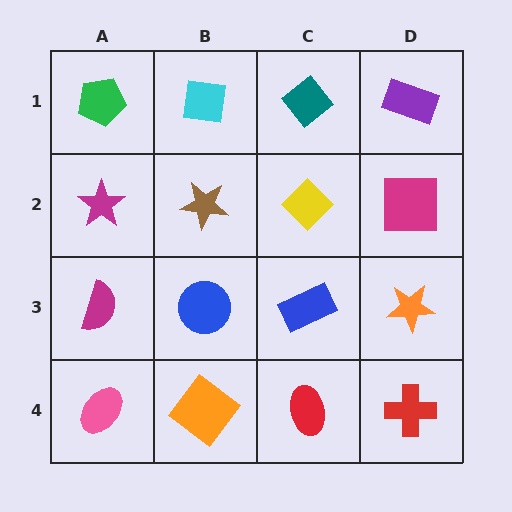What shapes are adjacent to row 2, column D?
A purple rectangle (row 1, column D), an orange star (row 3, column D), a yellow diamond (row 2, column C).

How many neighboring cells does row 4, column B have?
3.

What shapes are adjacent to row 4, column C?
A blue rectangle (row 3, column C), an orange diamond (row 4, column B), a red cross (row 4, column D).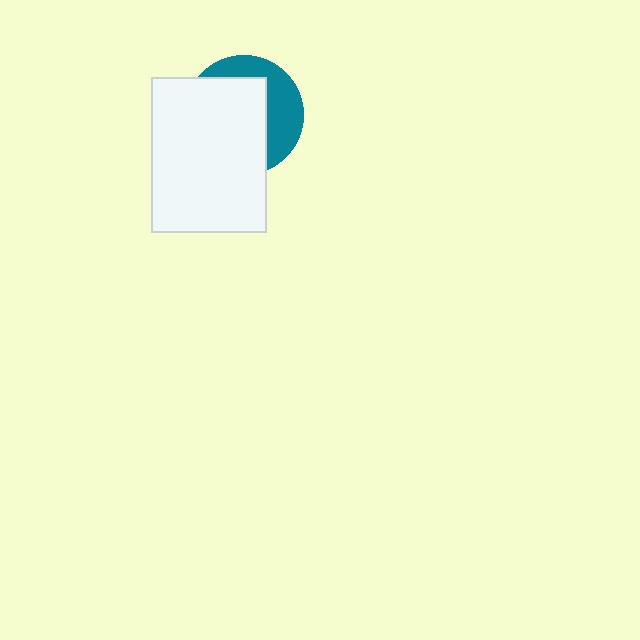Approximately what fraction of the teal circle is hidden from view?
Roughly 64% of the teal circle is hidden behind the white rectangle.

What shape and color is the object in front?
The object in front is a white rectangle.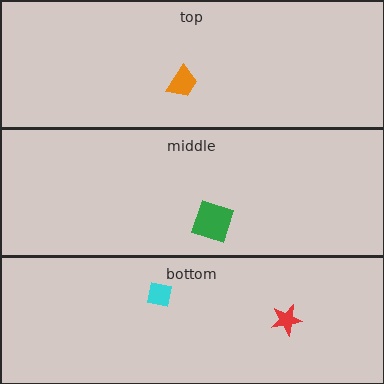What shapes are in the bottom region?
The cyan square, the red star.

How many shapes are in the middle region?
1.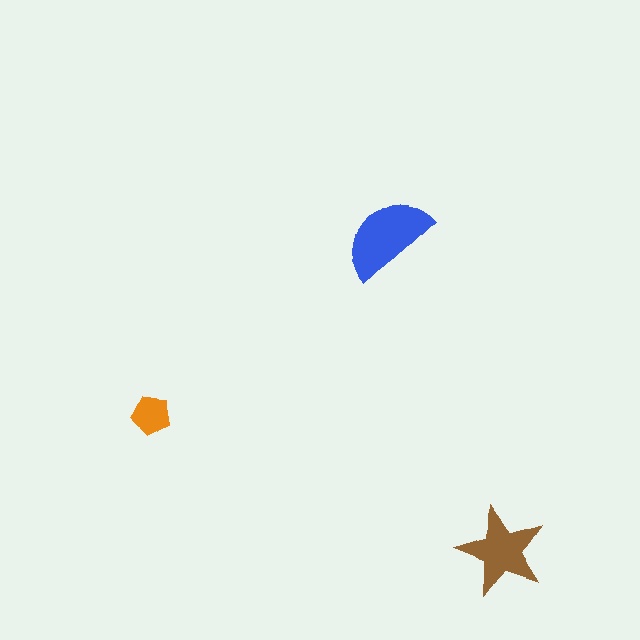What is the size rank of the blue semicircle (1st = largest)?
1st.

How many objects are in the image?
There are 3 objects in the image.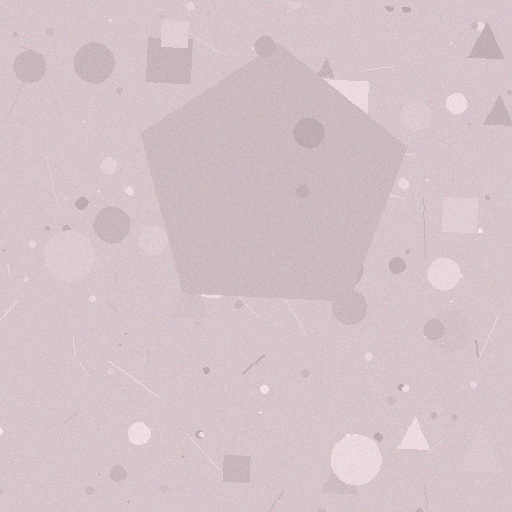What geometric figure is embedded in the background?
A pentagon is embedded in the background.